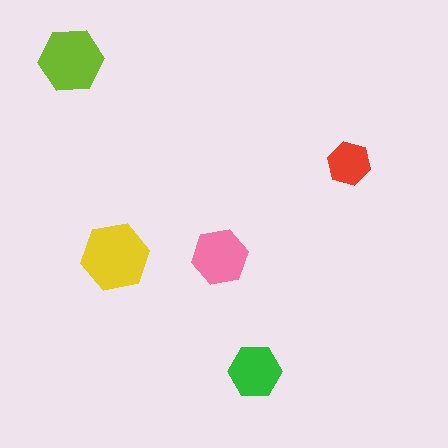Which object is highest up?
The lime hexagon is topmost.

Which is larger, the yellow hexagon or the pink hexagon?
The yellow one.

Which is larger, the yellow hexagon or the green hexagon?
The yellow one.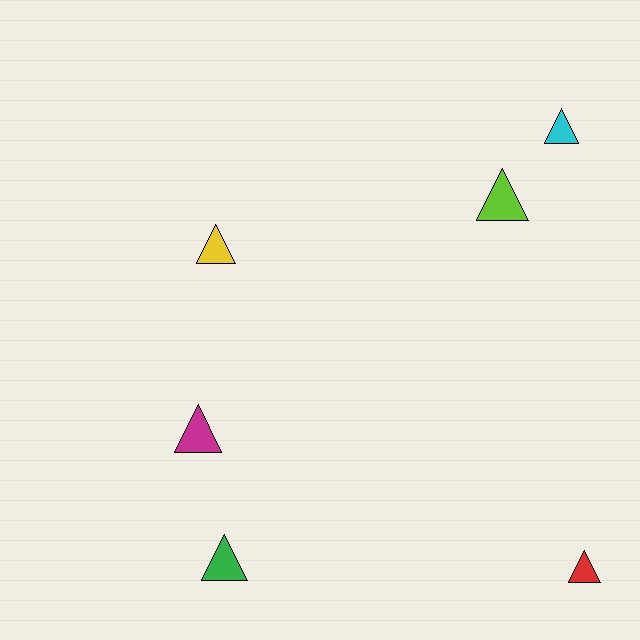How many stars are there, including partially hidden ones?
There are no stars.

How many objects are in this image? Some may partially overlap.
There are 6 objects.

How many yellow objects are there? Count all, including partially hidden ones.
There is 1 yellow object.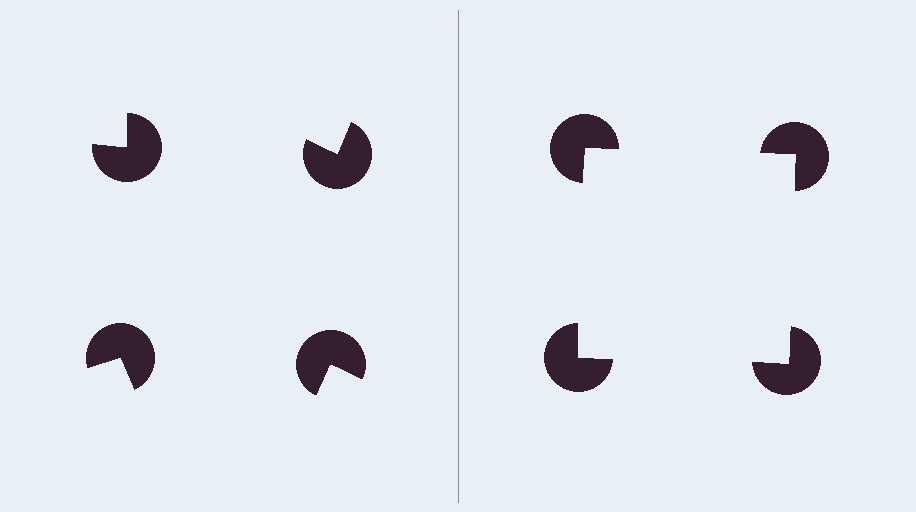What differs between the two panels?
The pac-man discs are positioned identically on both sides; only the wedge orientations differ. On the right they align to a square; on the left they are misaligned.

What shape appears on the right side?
An illusory square.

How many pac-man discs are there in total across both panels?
8 — 4 on each side.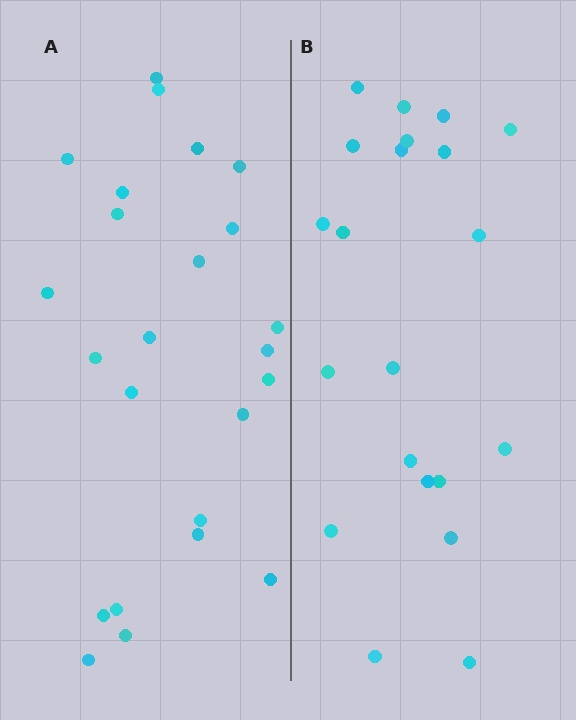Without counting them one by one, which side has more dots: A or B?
Region A (the left region) has more dots.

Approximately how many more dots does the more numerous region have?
Region A has just a few more — roughly 2 or 3 more dots than region B.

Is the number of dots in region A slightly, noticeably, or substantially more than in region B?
Region A has only slightly more — the two regions are fairly close. The ratio is roughly 1.1 to 1.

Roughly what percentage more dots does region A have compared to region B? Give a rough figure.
About 15% more.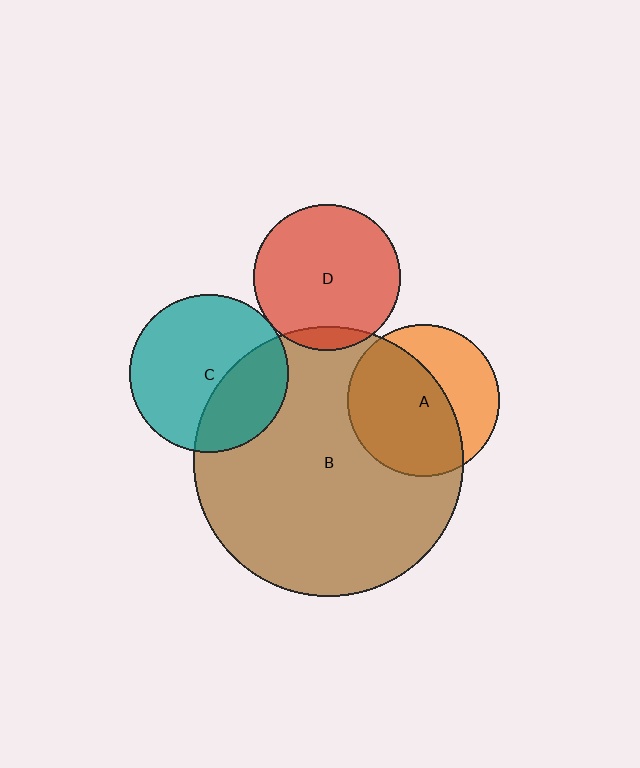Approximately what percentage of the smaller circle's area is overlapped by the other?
Approximately 35%.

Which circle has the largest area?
Circle B (brown).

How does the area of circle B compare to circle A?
Approximately 3.2 times.